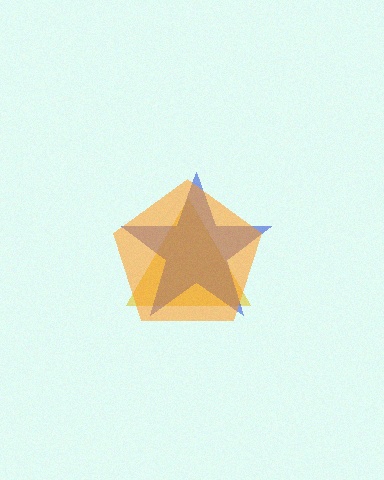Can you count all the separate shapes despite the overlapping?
Yes, there are 3 separate shapes.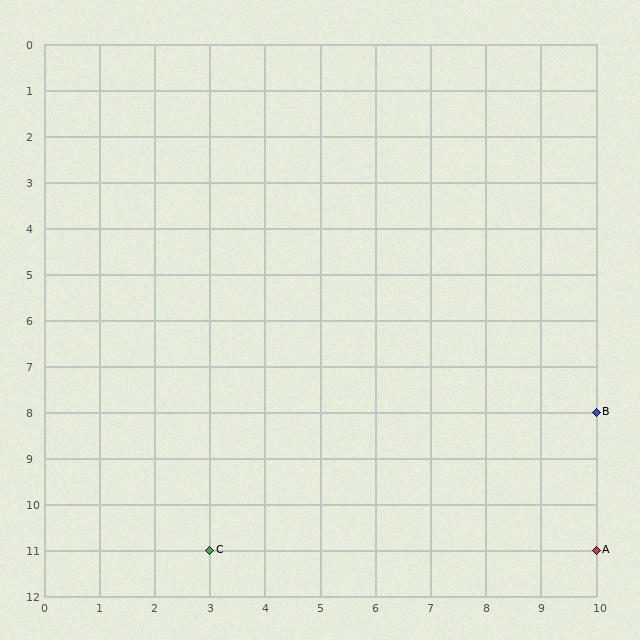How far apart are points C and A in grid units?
Points C and A are 7 columns apart.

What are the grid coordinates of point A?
Point A is at grid coordinates (10, 11).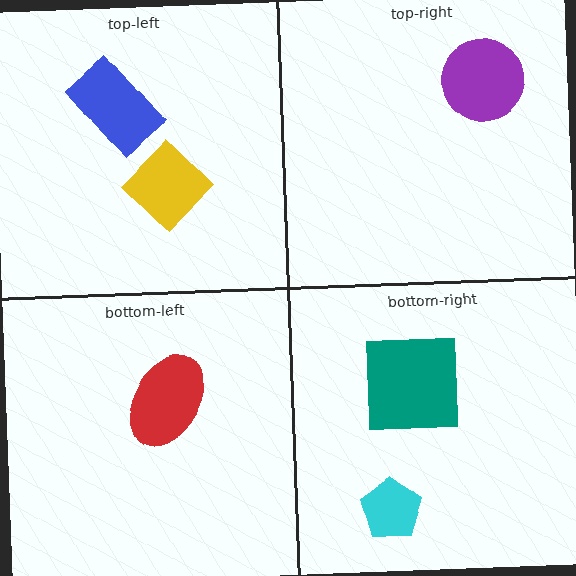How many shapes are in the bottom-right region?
2.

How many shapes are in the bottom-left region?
1.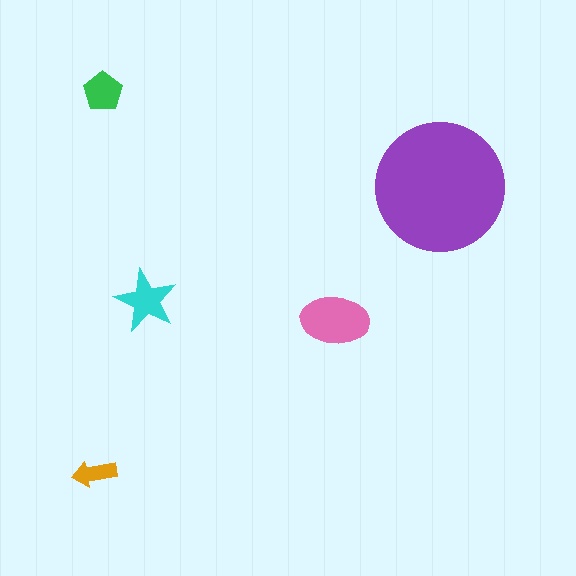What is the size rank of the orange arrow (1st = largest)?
5th.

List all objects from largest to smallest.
The purple circle, the pink ellipse, the cyan star, the green pentagon, the orange arrow.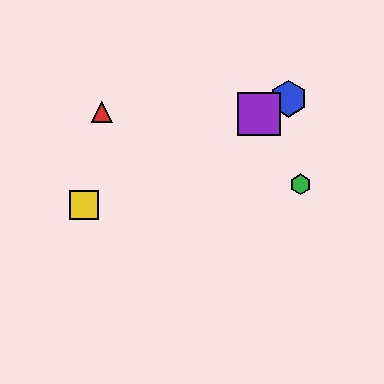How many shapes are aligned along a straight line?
3 shapes (the blue hexagon, the yellow square, the purple square) are aligned along a straight line.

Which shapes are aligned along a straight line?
The blue hexagon, the yellow square, the purple square are aligned along a straight line.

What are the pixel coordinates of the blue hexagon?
The blue hexagon is at (289, 99).